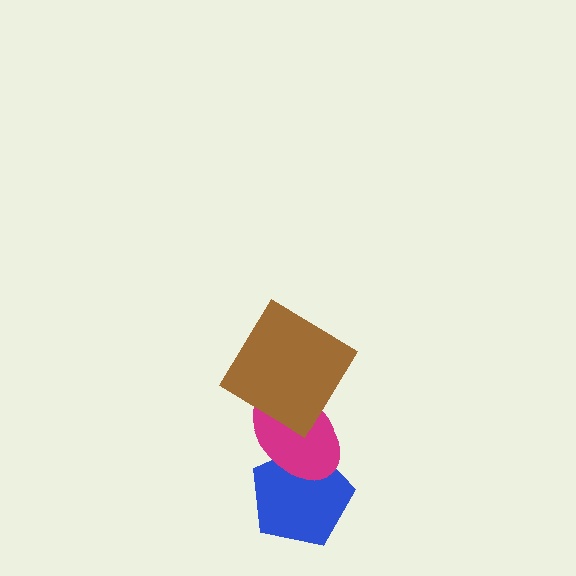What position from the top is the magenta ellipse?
The magenta ellipse is 2nd from the top.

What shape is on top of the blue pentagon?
The magenta ellipse is on top of the blue pentagon.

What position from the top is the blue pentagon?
The blue pentagon is 3rd from the top.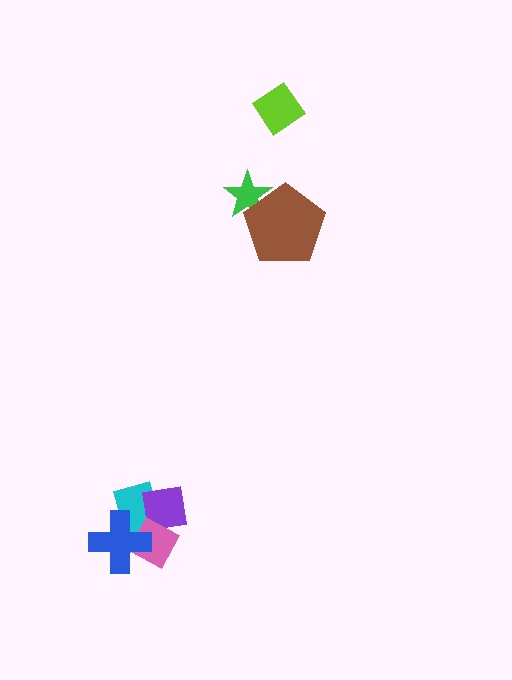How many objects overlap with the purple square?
2 objects overlap with the purple square.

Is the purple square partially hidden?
Yes, it is partially covered by another shape.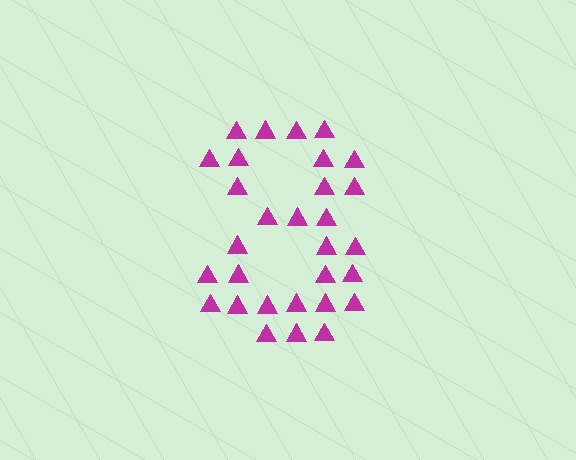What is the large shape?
The large shape is the digit 8.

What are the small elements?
The small elements are triangles.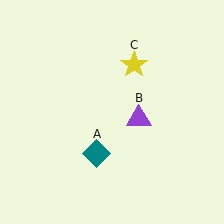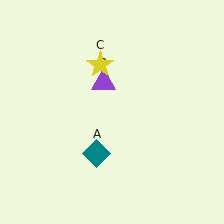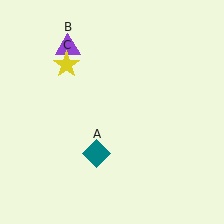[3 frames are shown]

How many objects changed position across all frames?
2 objects changed position: purple triangle (object B), yellow star (object C).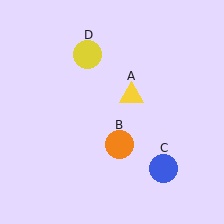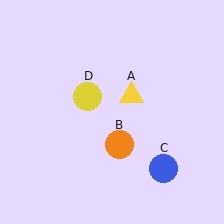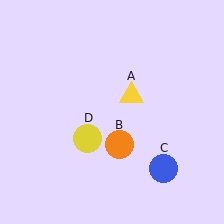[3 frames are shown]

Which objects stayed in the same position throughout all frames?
Yellow triangle (object A) and orange circle (object B) and blue circle (object C) remained stationary.